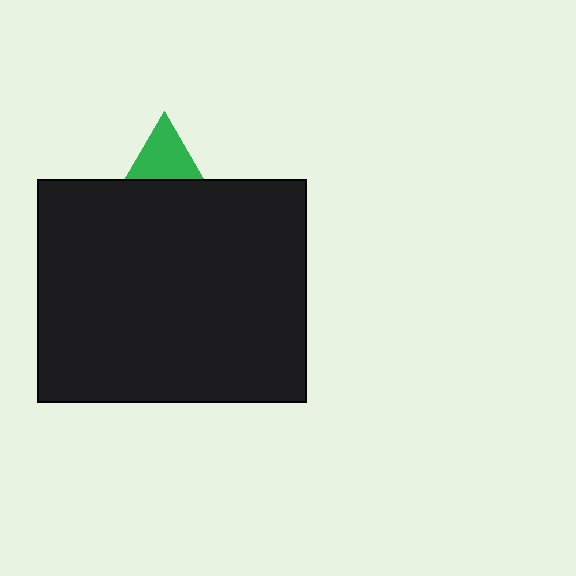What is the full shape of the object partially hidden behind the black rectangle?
The partially hidden object is a green triangle.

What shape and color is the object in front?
The object in front is a black rectangle.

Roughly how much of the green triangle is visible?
A small part of it is visible (roughly 34%).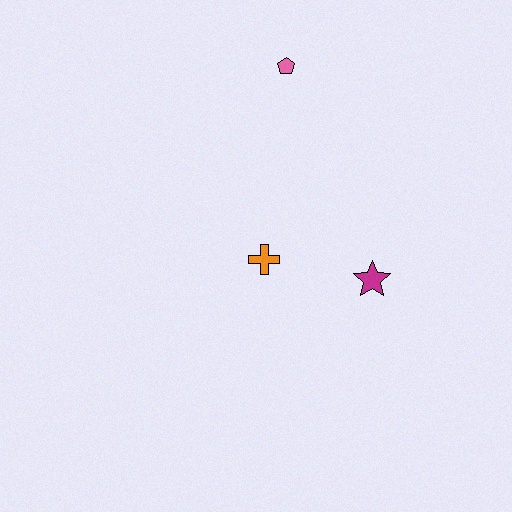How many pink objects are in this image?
There is 1 pink object.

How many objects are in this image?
There are 3 objects.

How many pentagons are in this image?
There is 1 pentagon.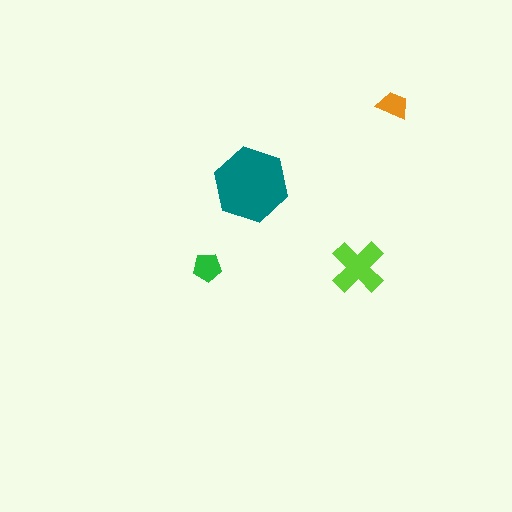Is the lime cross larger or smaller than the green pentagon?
Larger.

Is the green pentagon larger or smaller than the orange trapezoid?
Larger.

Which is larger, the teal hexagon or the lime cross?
The teal hexagon.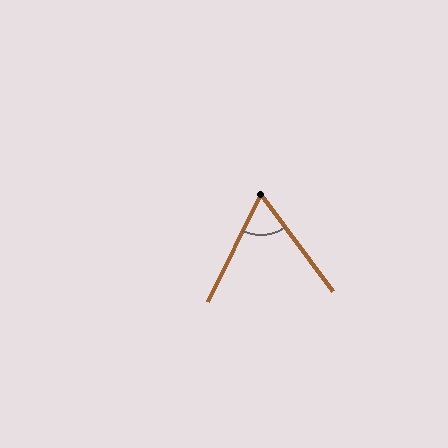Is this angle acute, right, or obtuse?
It is acute.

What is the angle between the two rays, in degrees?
Approximately 63 degrees.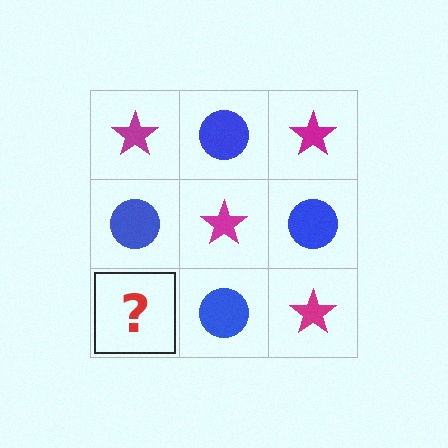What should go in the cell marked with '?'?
The missing cell should contain a magenta star.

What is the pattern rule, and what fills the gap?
The rule is that it alternates magenta star and blue circle in a checkerboard pattern. The gap should be filled with a magenta star.